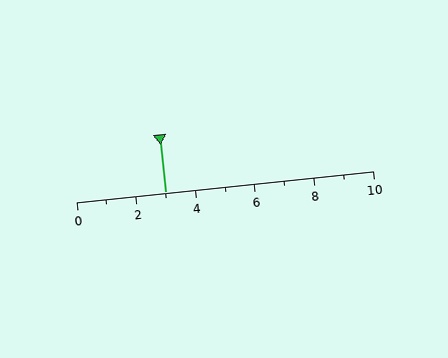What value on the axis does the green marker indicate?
The marker indicates approximately 3.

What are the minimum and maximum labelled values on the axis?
The axis runs from 0 to 10.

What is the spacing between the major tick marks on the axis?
The major ticks are spaced 2 apart.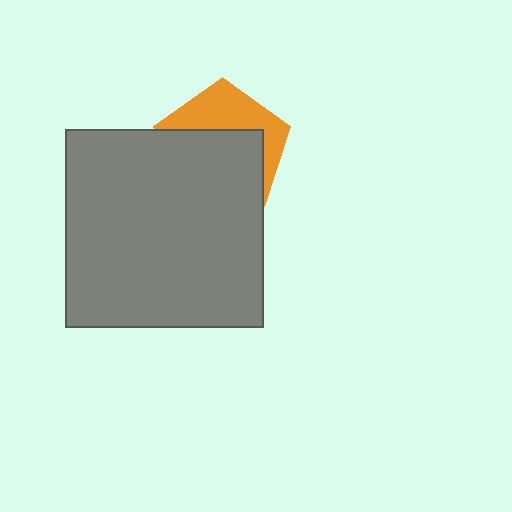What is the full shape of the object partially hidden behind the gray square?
The partially hidden object is an orange pentagon.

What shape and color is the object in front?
The object in front is a gray square.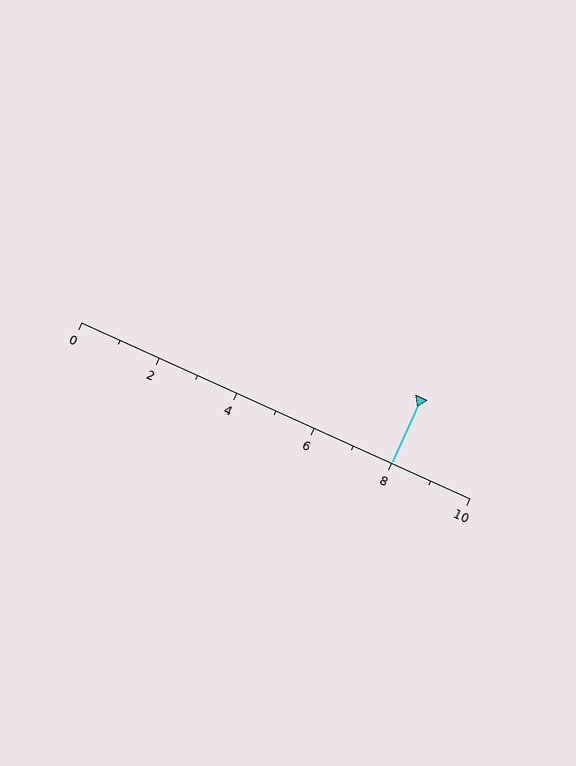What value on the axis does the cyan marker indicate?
The marker indicates approximately 8.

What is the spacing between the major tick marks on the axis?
The major ticks are spaced 2 apart.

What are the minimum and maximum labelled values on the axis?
The axis runs from 0 to 10.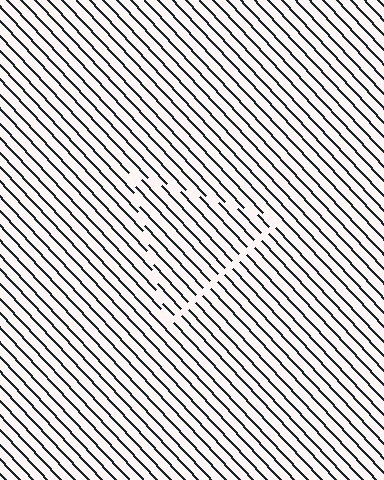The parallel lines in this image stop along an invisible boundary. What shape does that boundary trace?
An illusory triangle. The interior of the shape contains the same grating, shifted by half a period — the contour is defined by the phase discontinuity where line-ends from the inner and outer gratings abut.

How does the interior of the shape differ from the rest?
The interior of the shape contains the same grating, shifted by half a period — the contour is defined by the phase discontinuity where line-ends from the inner and outer gratings abut.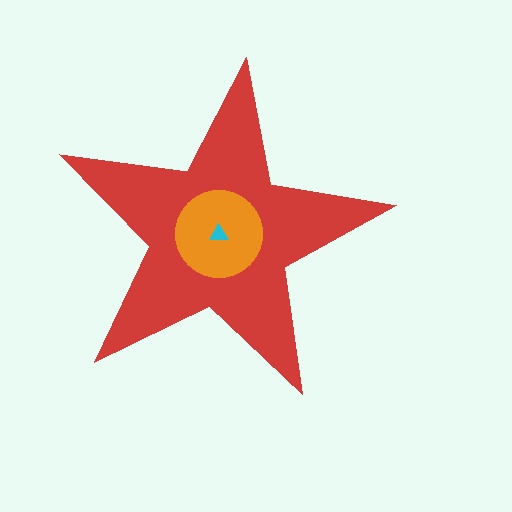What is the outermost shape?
The red star.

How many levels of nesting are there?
3.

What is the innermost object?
The cyan triangle.